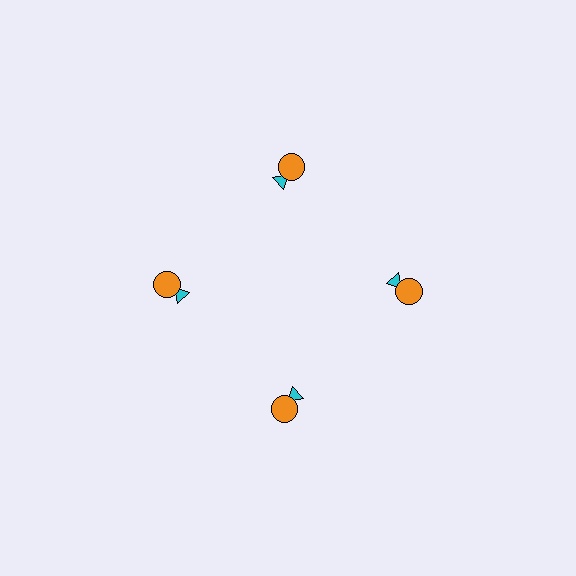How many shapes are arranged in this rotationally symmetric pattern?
There are 8 shapes, arranged in 4 groups of 2.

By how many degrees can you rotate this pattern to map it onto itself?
The pattern maps onto itself every 90 degrees of rotation.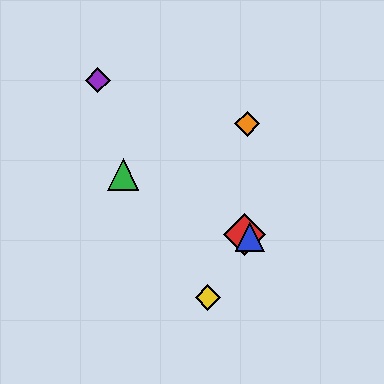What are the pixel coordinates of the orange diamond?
The orange diamond is at (247, 124).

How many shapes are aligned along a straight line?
3 shapes (the red diamond, the blue triangle, the green triangle) are aligned along a straight line.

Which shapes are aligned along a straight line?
The red diamond, the blue triangle, the green triangle are aligned along a straight line.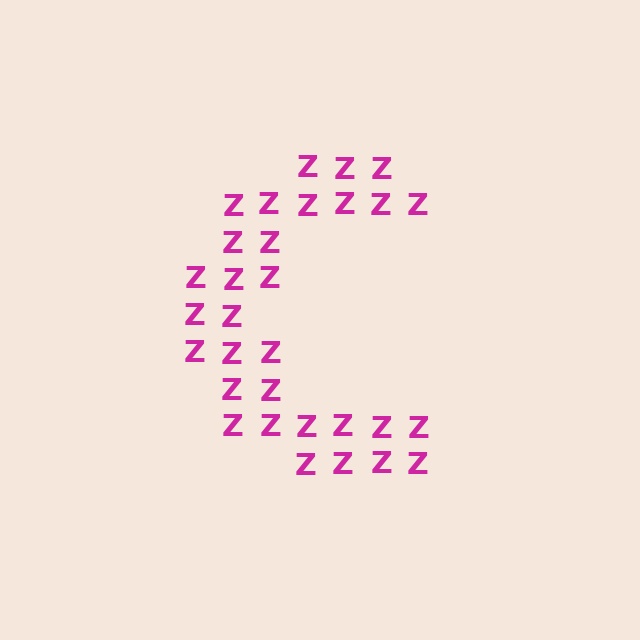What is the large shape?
The large shape is the letter C.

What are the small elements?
The small elements are letter Z's.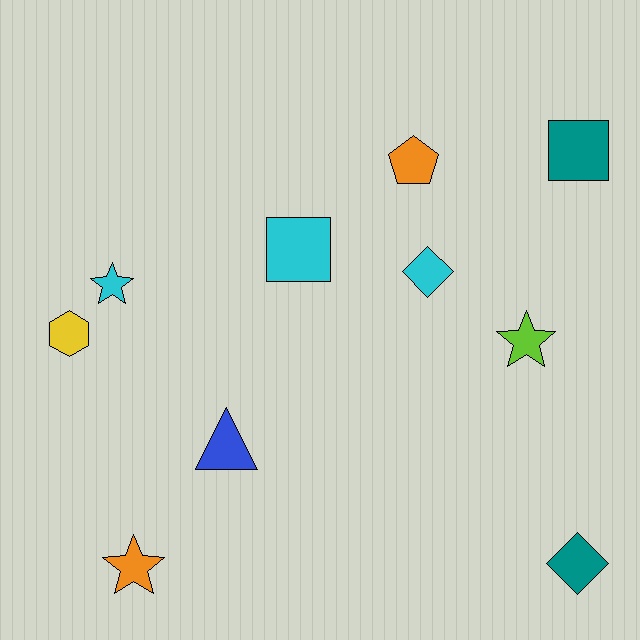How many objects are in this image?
There are 10 objects.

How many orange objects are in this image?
There are 2 orange objects.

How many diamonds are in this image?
There are 2 diamonds.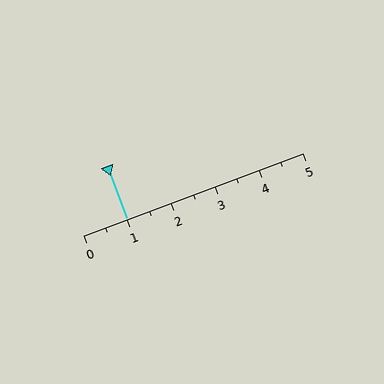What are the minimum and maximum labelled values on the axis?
The axis runs from 0 to 5.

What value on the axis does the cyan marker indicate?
The marker indicates approximately 1.